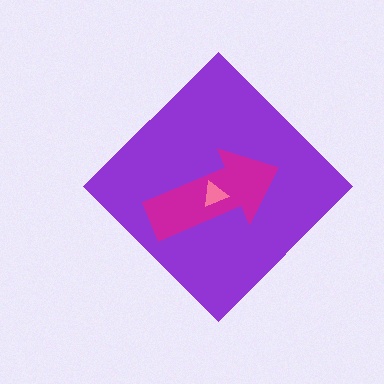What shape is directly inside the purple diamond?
The magenta arrow.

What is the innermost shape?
The pink triangle.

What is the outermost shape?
The purple diamond.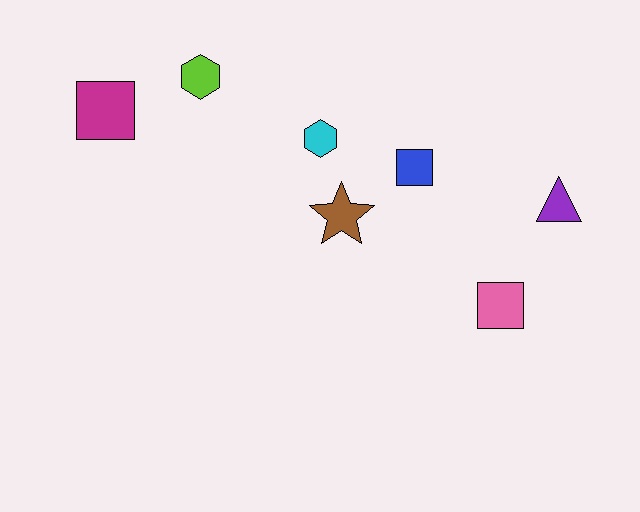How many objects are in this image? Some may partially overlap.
There are 7 objects.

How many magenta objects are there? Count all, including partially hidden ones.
There is 1 magenta object.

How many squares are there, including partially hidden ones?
There are 3 squares.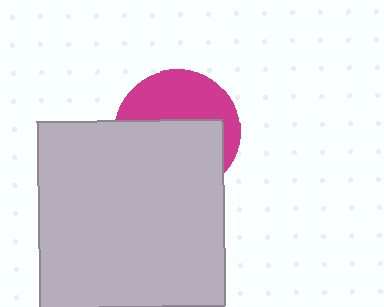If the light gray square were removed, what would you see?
You would see the complete magenta circle.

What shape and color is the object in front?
The object in front is a light gray square.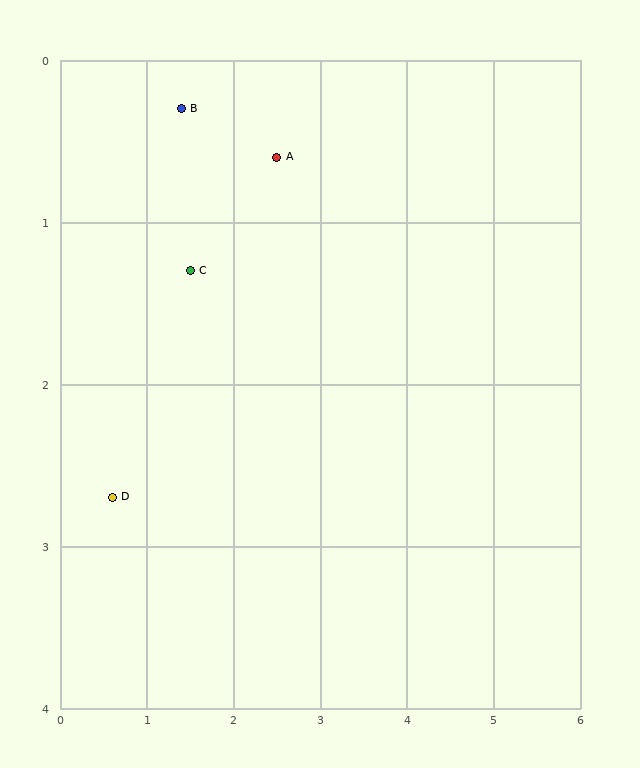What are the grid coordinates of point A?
Point A is at approximately (2.5, 0.6).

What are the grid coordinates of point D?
Point D is at approximately (0.6, 2.7).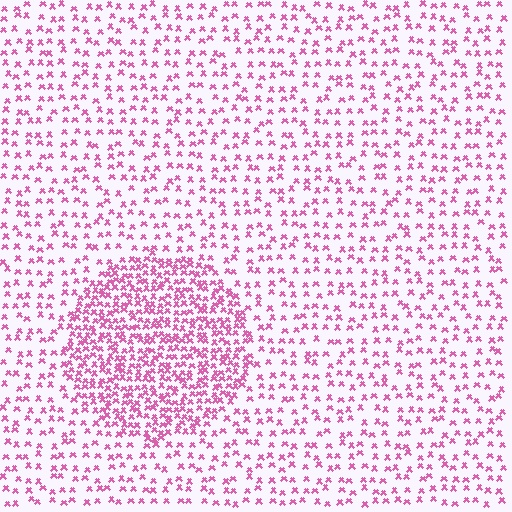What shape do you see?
I see a circle.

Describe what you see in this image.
The image contains small pink elements arranged at two different densities. A circle-shaped region is visible where the elements are more densely packed than the surrounding area.